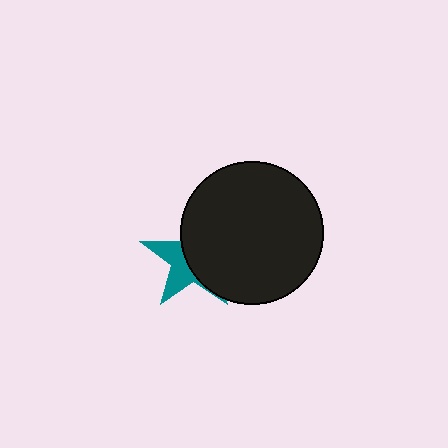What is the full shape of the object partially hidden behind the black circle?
The partially hidden object is a teal star.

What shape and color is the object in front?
The object in front is a black circle.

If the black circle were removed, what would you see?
You would see the complete teal star.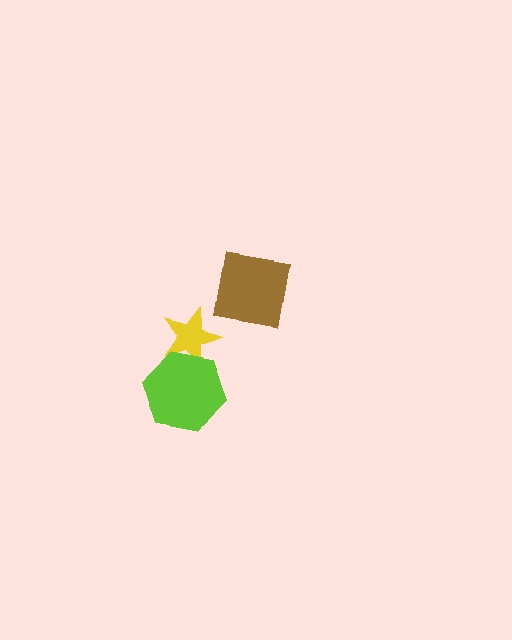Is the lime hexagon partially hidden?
No, no other shape covers it.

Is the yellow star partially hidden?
Yes, it is partially covered by another shape.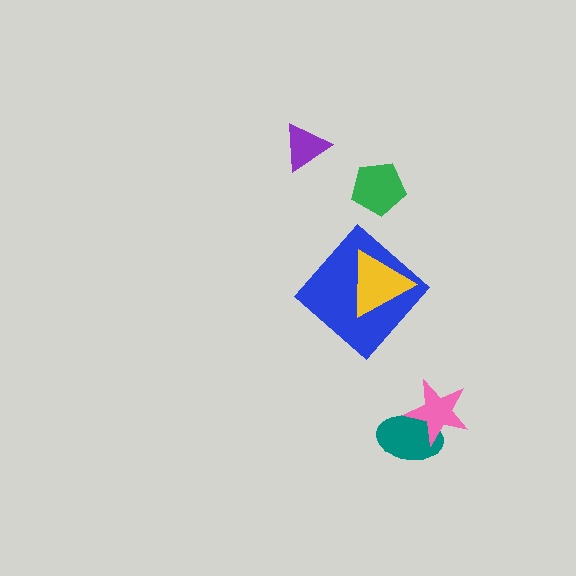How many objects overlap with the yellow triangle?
1 object overlaps with the yellow triangle.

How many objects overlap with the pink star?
1 object overlaps with the pink star.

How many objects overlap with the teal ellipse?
1 object overlaps with the teal ellipse.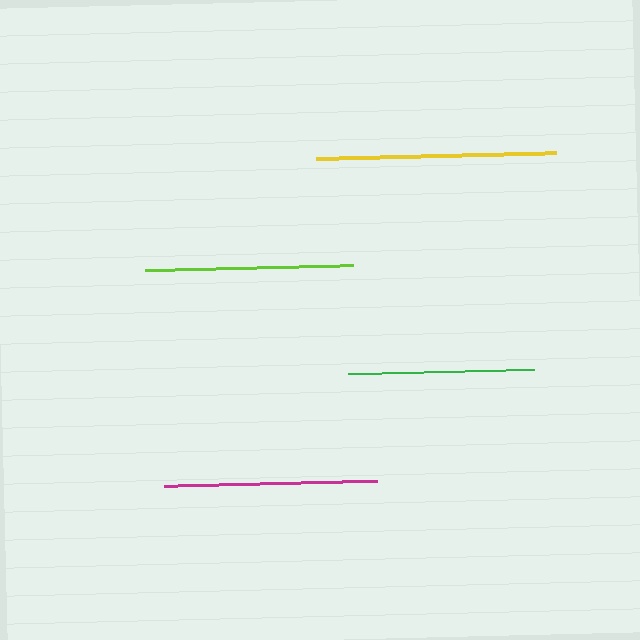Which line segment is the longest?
The yellow line is the longest at approximately 239 pixels.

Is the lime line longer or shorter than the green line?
The lime line is longer than the green line.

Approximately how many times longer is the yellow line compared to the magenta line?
The yellow line is approximately 1.1 times the length of the magenta line.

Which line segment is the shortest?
The green line is the shortest at approximately 185 pixels.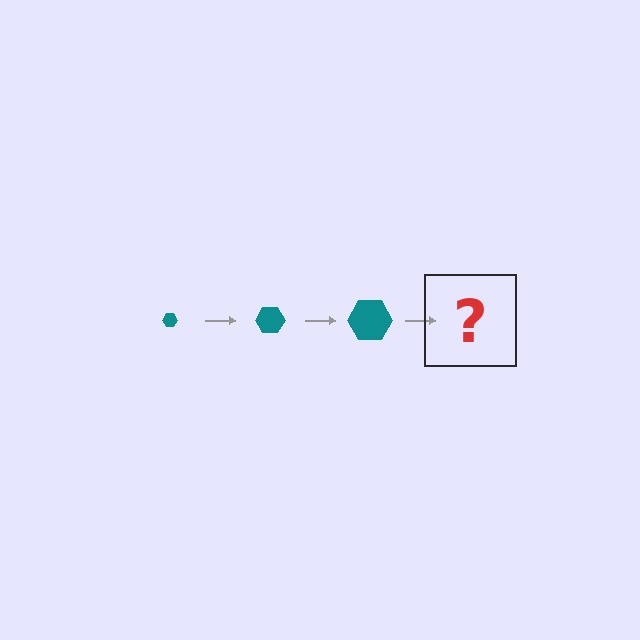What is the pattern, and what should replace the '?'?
The pattern is that the hexagon gets progressively larger each step. The '?' should be a teal hexagon, larger than the previous one.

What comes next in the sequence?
The next element should be a teal hexagon, larger than the previous one.